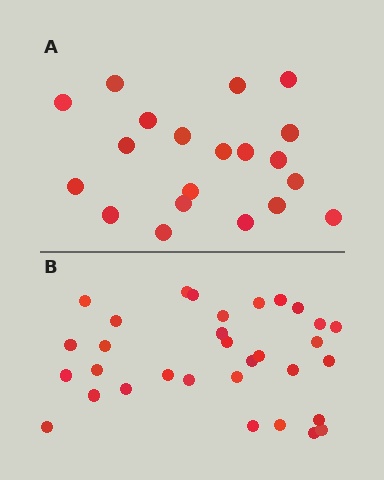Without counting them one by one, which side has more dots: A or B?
Region B (the bottom region) has more dots.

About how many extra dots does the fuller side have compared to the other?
Region B has roughly 12 or so more dots than region A.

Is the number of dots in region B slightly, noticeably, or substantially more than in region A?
Region B has substantially more. The ratio is roughly 1.6 to 1.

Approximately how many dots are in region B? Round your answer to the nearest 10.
About 30 dots. (The exact count is 32, which rounds to 30.)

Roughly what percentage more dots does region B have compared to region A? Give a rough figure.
About 60% more.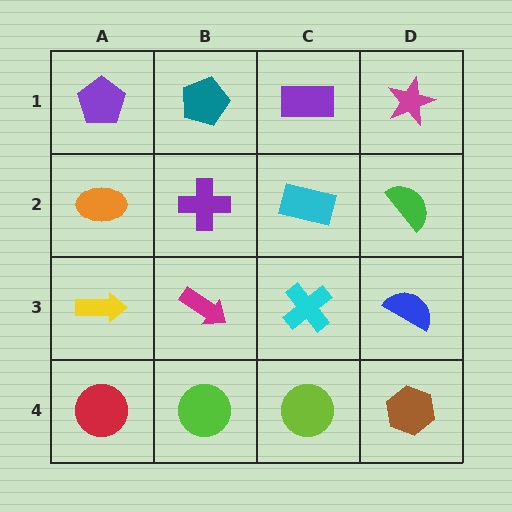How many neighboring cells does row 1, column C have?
3.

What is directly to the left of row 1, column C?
A teal pentagon.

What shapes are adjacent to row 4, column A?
A yellow arrow (row 3, column A), a lime circle (row 4, column B).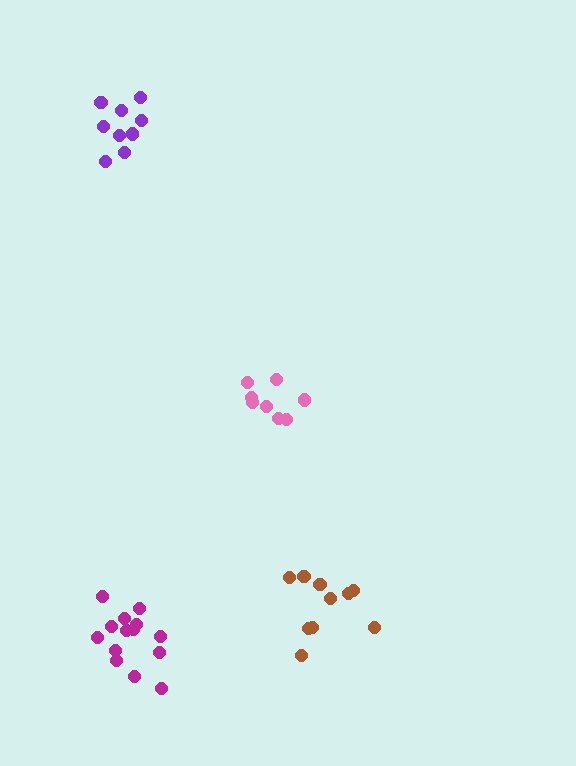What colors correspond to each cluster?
The clusters are colored: brown, purple, pink, magenta.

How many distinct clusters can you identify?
There are 4 distinct clusters.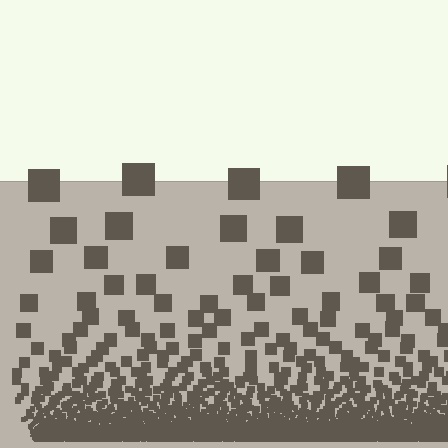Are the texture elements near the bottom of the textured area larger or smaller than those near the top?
Smaller. The gradient is inverted — elements near the bottom are smaller and denser.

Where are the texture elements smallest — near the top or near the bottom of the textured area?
Near the bottom.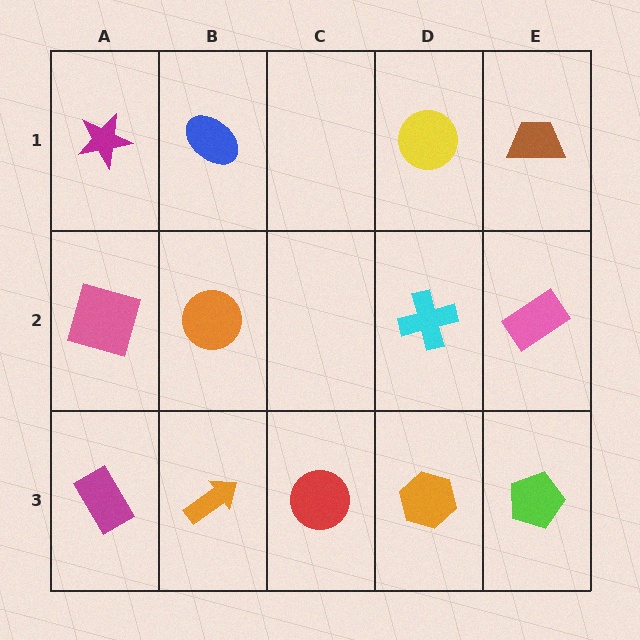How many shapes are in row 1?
4 shapes.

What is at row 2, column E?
A pink rectangle.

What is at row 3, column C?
A red circle.